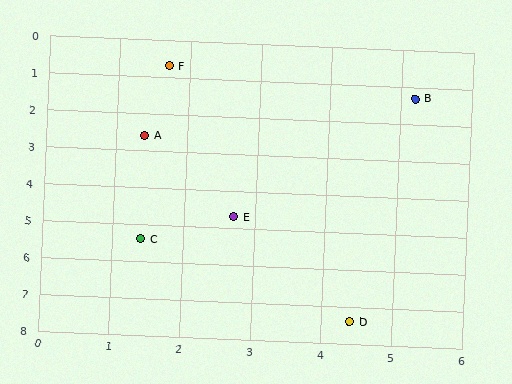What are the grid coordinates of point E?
Point E is at approximately (2.7, 4.7).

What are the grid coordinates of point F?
Point F is at approximately (1.7, 0.7).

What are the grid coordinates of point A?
Point A is at approximately (1.4, 2.6).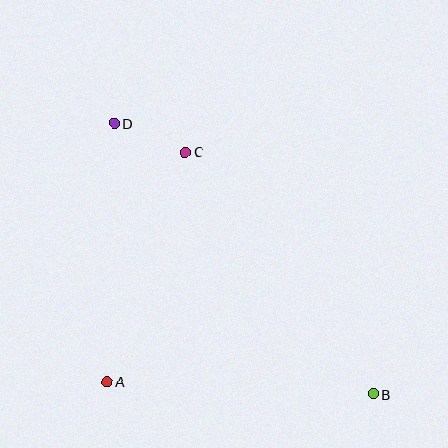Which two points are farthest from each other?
Points B and D are farthest from each other.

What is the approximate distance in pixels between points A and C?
The distance between A and C is approximately 242 pixels.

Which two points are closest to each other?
Points C and D are closest to each other.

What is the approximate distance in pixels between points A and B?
The distance between A and B is approximately 267 pixels.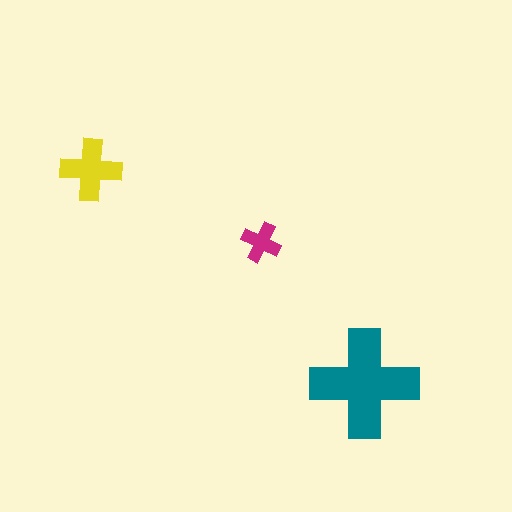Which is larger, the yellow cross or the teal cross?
The teal one.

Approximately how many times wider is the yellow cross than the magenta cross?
About 1.5 times wider.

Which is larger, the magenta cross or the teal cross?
The teal one.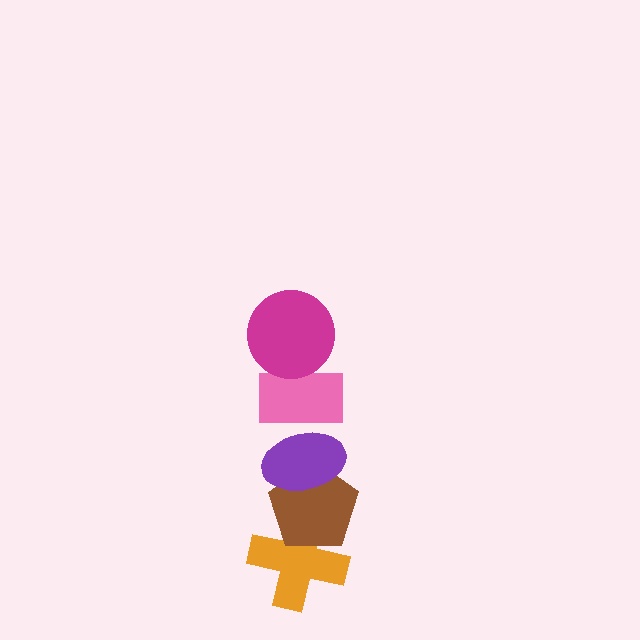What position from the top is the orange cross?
The orange cross is 5th from the top.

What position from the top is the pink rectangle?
The pink rectangle is 2nd from the top.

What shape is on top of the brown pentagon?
The purple ellipse is on top of the brown pentagon.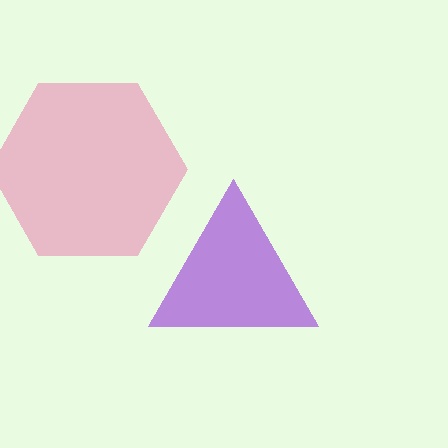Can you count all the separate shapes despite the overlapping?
Yes, there are 2 separate shapes.